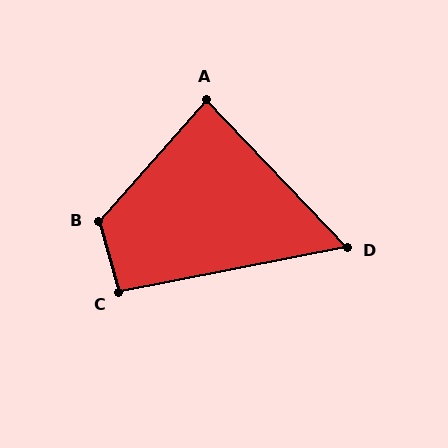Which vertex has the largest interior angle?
B, at approximately 122 degrees.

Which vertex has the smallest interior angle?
D, at approximately 58 degrees.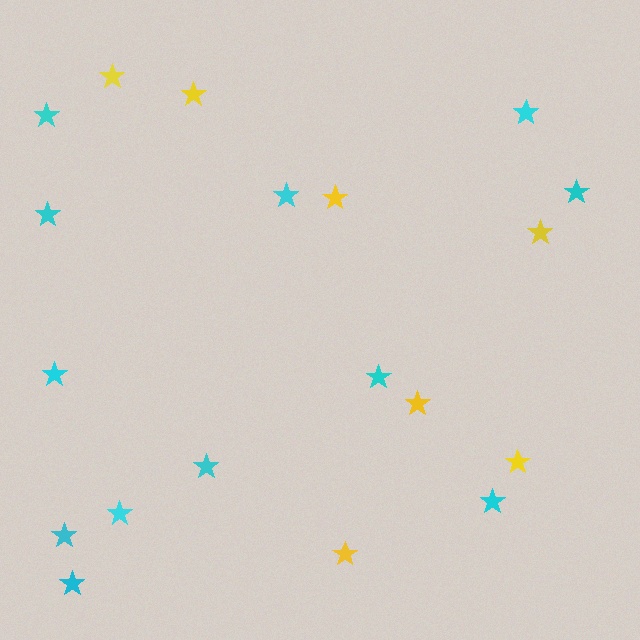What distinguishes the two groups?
There are 2 groups: one group of yellow stars (7) and one group of cyan stars (12).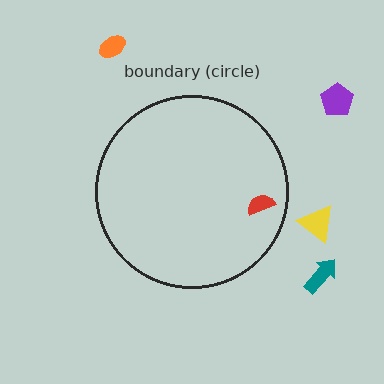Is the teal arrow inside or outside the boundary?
Outside.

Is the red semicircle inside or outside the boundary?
Inside.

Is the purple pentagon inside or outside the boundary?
Outside.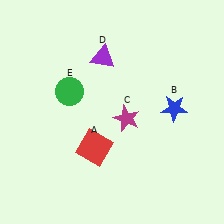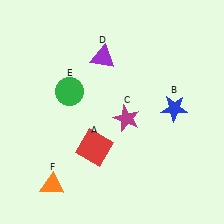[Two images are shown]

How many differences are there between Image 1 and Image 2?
There is 1 difference between the two images.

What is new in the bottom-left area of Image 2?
An orange triangle (F) was added in the bottom-left area of Image 2.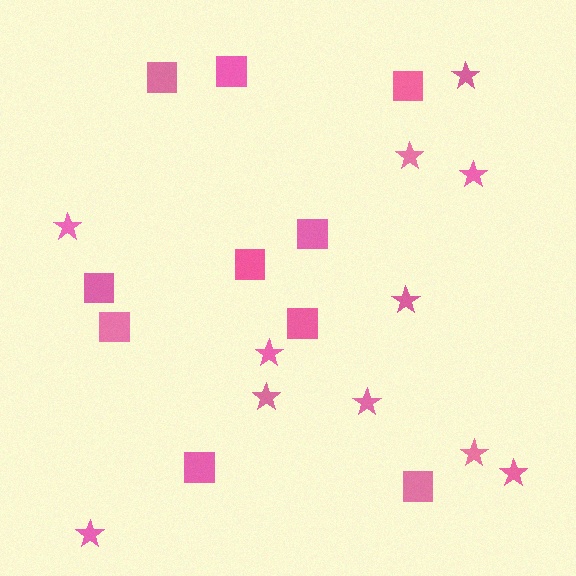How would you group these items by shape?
There are 2 groups: one group of squares (10) and one group of stars (11).